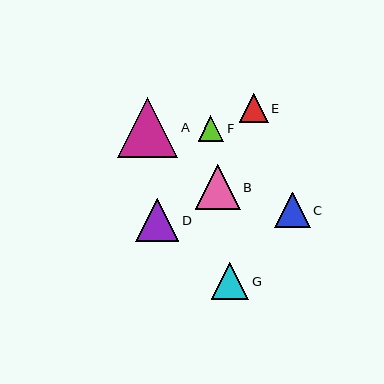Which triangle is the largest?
Triangle A is the largest with a size of approximately 60 pixels.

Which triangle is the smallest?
Triangle F is the smallest with a size of approximately 25 pixels.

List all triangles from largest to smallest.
From largest to smallest: A, B, D, G, C, E, F.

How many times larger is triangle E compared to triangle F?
Triangle E is approximately 1.1 times the size of triangle F.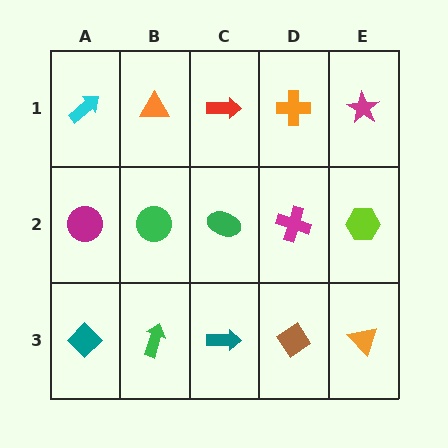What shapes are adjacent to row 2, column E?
A magenta star (row 1, column E), an orange triangle (row 3, column E), a magenta cross (row 2, column D).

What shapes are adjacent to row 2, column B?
An orange triangle (row 1, column B), a green arrow (row 3, column B), a magenta circle (row 2, column A), a green ellipse (row 2, column C).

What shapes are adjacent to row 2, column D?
An orange cross (row 1, column D), a brown diamond (row 3, column D), a green ellipse (row 2, column C), a lime hexagon (row 2, column E).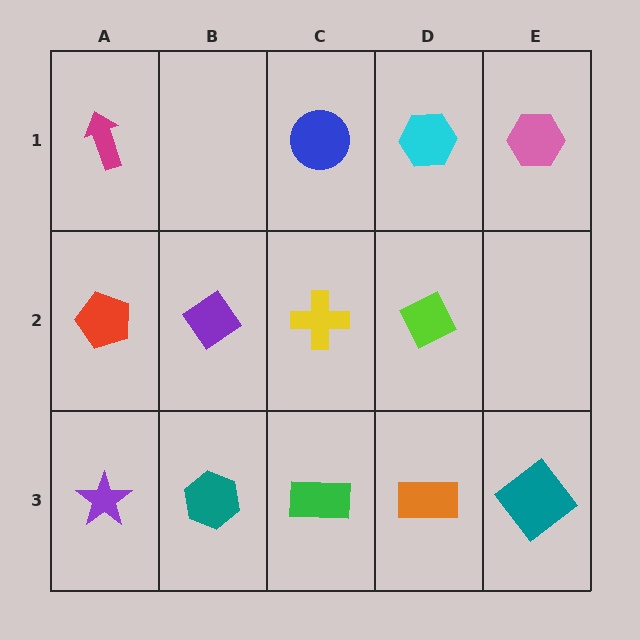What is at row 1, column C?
A blue circle.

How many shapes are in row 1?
4 shapes.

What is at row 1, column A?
A magenta arrow.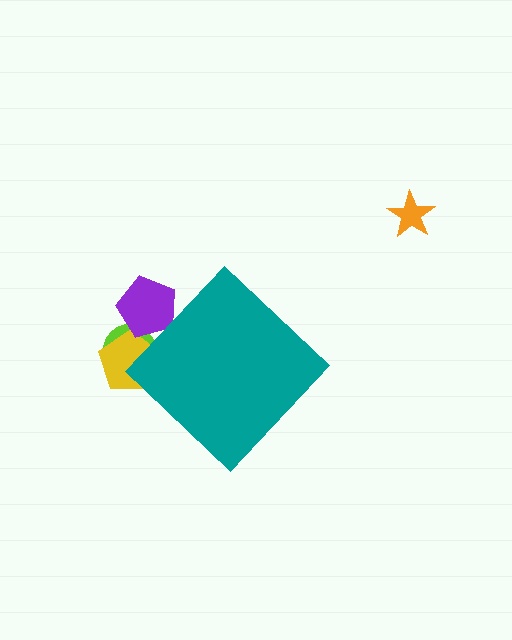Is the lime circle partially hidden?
Yes, the lime circle is partially hidden behind the teal diamond.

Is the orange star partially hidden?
No, the orange star is fully visible.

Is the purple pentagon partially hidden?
Yes, the purple pentagon is partially hidden behind the teal diamond.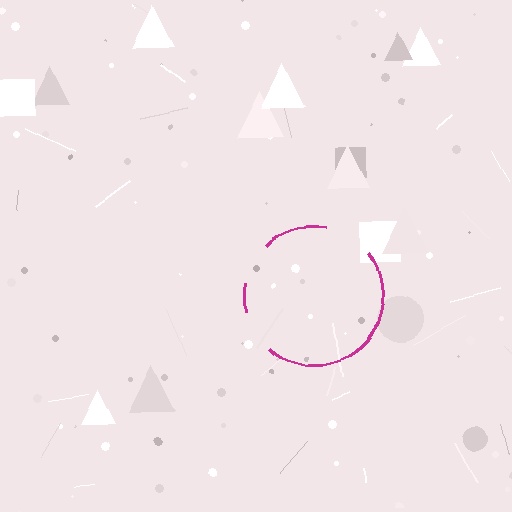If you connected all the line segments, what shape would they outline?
They would outline a circle.